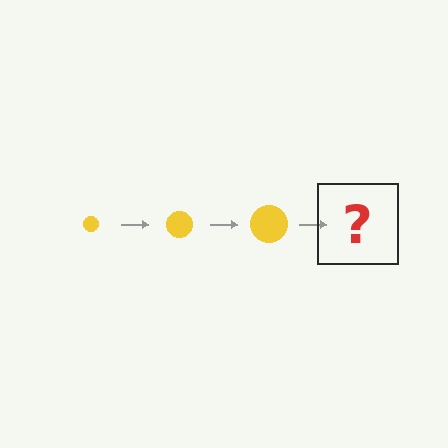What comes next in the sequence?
The next element should be a yellow circle, larger than the previous one.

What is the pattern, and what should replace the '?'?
The pattern is that the circle gets progressively larger each step. The '?' should be a yellow circle, larger than the previous one.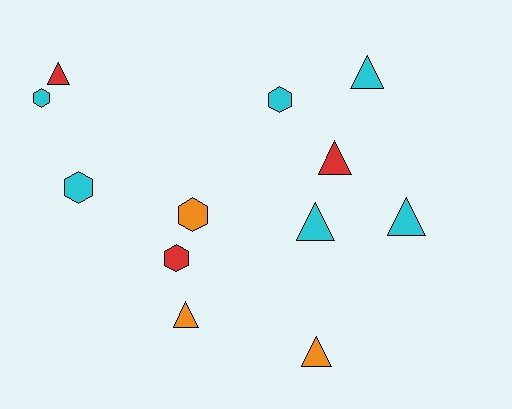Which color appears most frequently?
Cyan, with 6 objects.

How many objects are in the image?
There are 12 objects.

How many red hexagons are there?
There is 1 red hexagon.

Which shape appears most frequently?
Triangle, with 7 objects.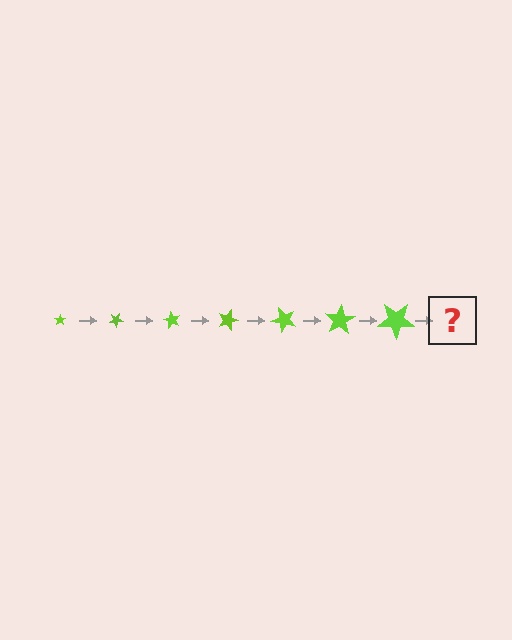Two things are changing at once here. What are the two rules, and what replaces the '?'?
The two rules are that the star grows larger each step and it rotates 30 degrees each step. The '?' should be a star, larger than the previous one and rotated 210 degrees from the start.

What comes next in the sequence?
The next element should be a star, larger than the previous one and rotated 210 degrees from the start.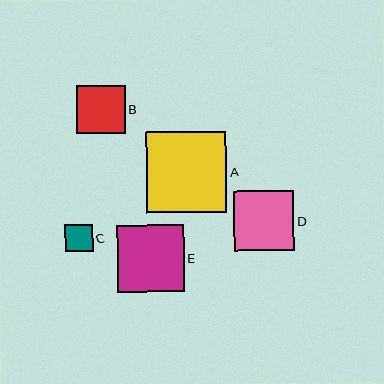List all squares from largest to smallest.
From largest to smallest: A, E, D, B, C.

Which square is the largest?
Square A is the largest with a size of approximately 81 pixels.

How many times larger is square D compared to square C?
Square D is approximately 2.2 times the size of square C.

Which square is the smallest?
Square C is the smallest with a size of approximately 27 pixels.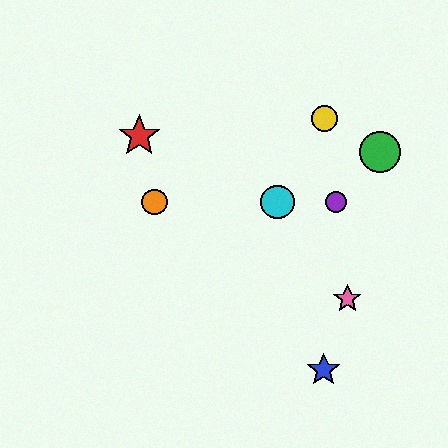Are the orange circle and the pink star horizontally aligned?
No, the orange circle is at y≈202 and the pink star is at y≈299.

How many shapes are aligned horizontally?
3 shapes (the purple circle, the orange circle, the cyan circle) are aligned horizontally.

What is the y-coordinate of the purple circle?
The purple circle is at y≈202.